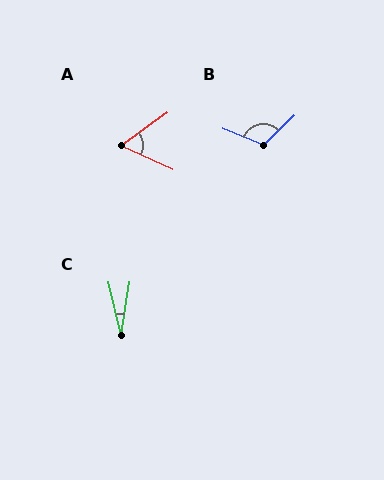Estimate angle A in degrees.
Approximately 60 degrees.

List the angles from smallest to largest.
C (22°), A (60°), B (114°).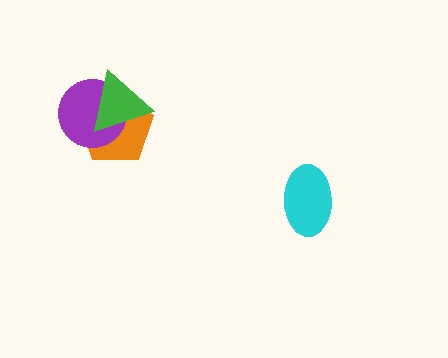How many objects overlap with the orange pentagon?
2 objects overlap with the orange pentagon.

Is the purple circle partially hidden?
Yes, it is partially covered by another shape.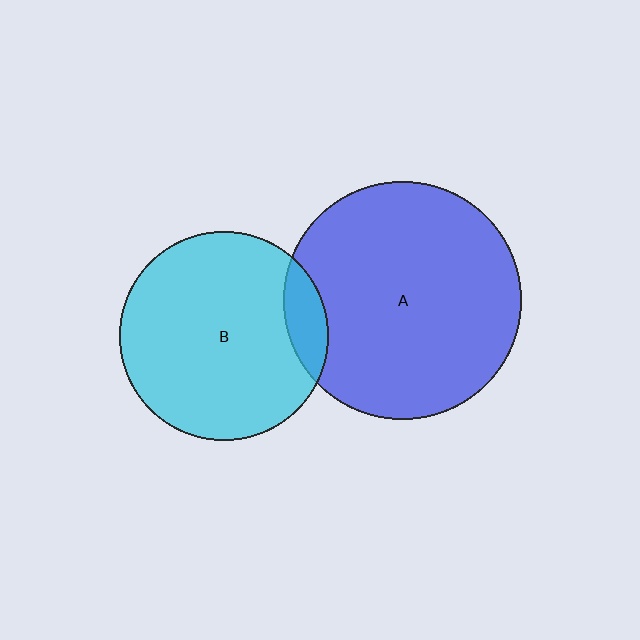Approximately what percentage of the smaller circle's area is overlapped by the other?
Approximately 10%.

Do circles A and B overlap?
Yes.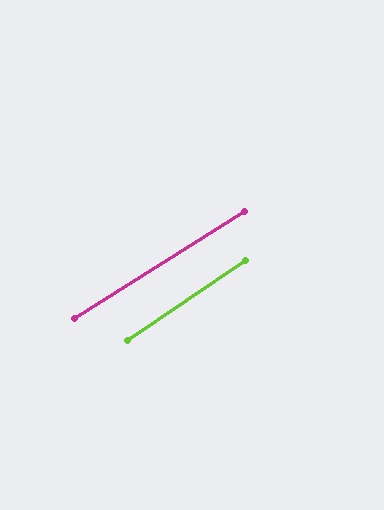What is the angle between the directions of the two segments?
Approximately 2 degrees.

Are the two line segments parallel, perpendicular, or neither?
Parallel — their directions differ by only 1.7°.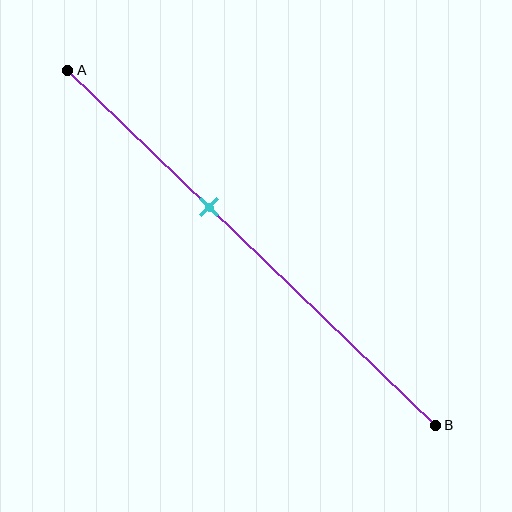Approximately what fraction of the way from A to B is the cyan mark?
The cyan mark is approximately 40% of the way from A to B.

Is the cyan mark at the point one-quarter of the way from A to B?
No, the mark is at about 40% from A, not at the 25% one-quarter point.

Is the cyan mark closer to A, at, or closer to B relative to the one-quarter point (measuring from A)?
The cyan mark is closer to point B than the one-quarter point of segment AB.